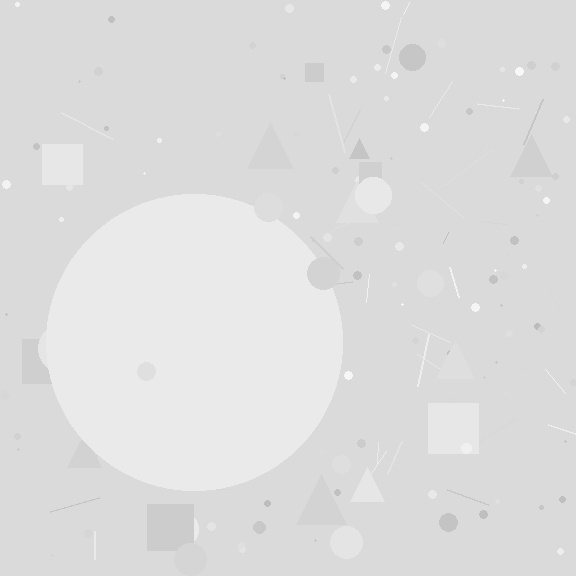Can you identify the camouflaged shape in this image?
The camouflaged shape is a circle.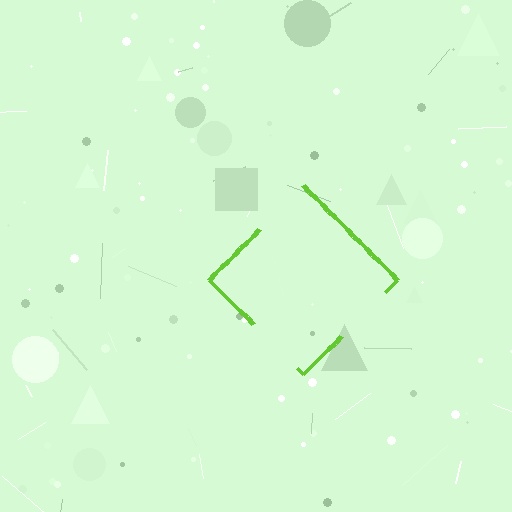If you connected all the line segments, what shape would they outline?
They would outline a diamond.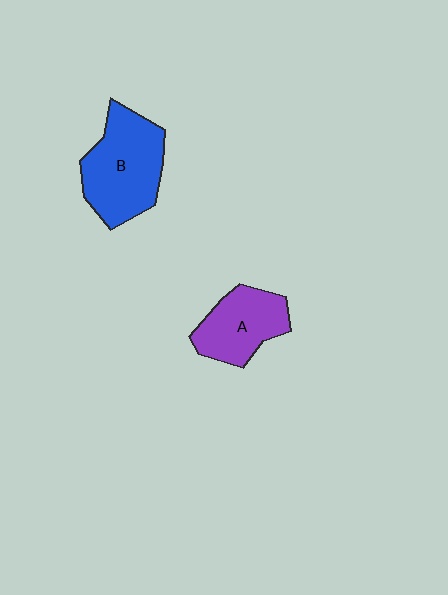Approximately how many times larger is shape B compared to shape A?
Approximately 1.4 times.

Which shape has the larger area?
Shape B (blue).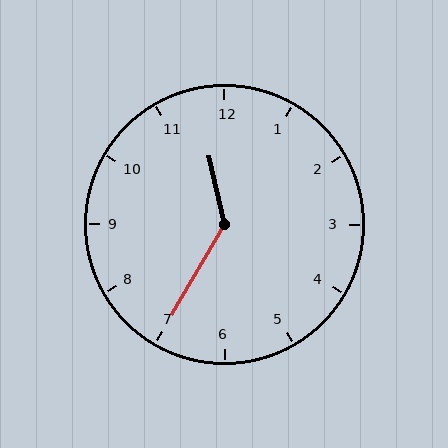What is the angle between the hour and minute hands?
Approximately 138 degrees.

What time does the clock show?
11:35.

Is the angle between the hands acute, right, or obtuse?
It is obtuse.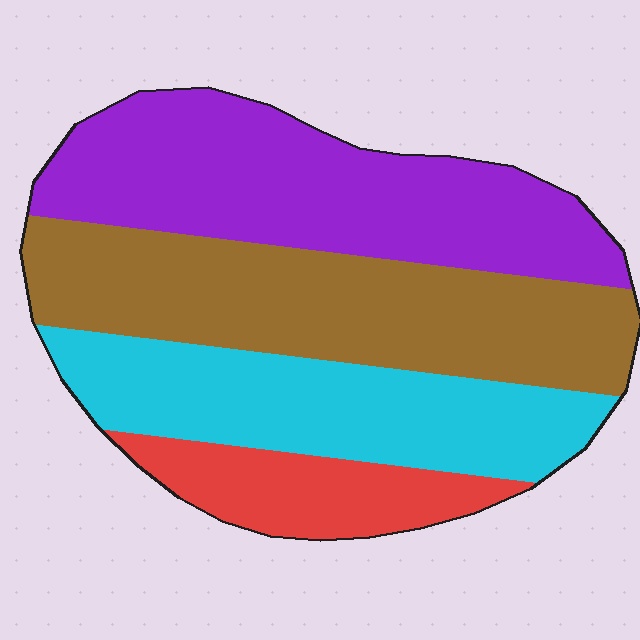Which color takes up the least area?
Red, at roughly 10%.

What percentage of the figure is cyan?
Cyan takes up between a sixth and a third of the figure.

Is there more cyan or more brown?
Brown.